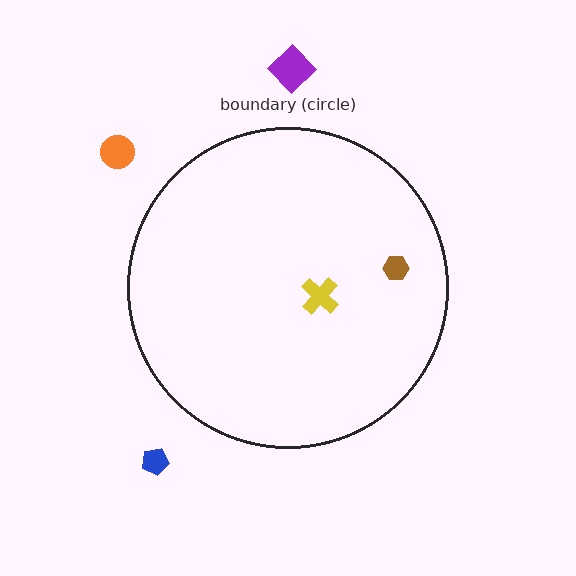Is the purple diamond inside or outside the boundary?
Outside.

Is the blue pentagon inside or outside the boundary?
Outside.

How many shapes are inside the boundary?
2 inside, 3 outside.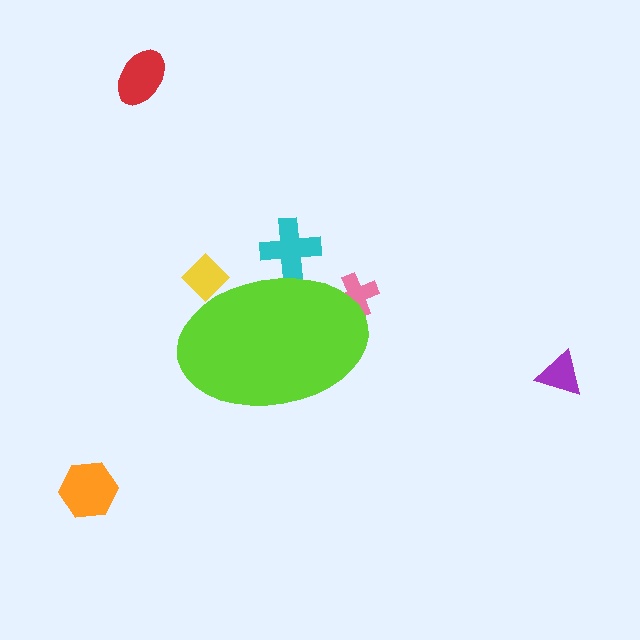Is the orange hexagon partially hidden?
No, the orange hexagon is fully visible.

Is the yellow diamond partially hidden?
Yes, the yellow diamond is partially hidden behind the lime ellipse.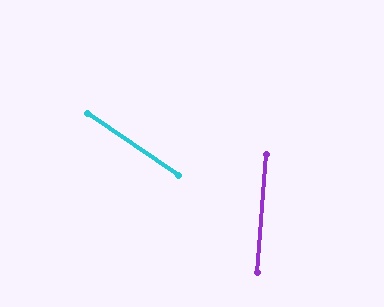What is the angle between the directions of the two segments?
Approximately 60 degrees.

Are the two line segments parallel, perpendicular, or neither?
Neither parallel nor perpendicular — they differ by about 60°.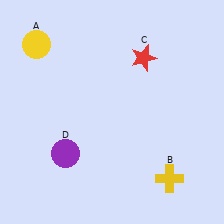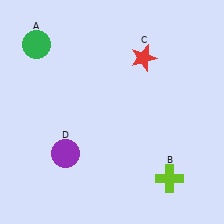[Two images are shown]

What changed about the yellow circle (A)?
In Image 1, A is yellow. In Image 2, it changed to green.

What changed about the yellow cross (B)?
In Image 1, B is yellow. In Image 2, it changed to lime.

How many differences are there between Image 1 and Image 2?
There are 2 differences between the two images.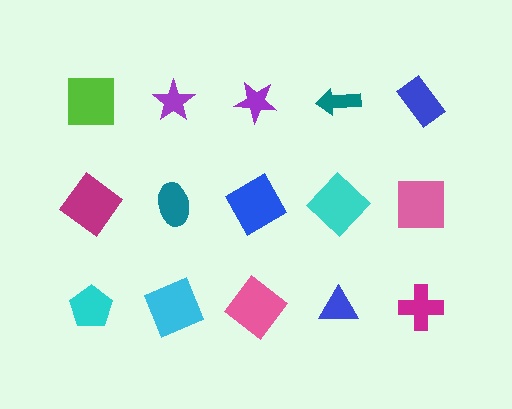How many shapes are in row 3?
5 shapes.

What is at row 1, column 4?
A teal arrow.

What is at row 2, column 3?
A blue diamond.